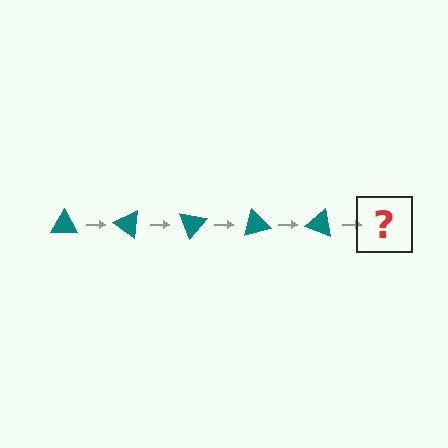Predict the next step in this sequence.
The next step is a teal triangle rotated 175 degrees.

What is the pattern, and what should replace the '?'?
The pattern is that the triangle rotates 35 degrees each step. The '?' should be a teal triangle rotated 175 degrees.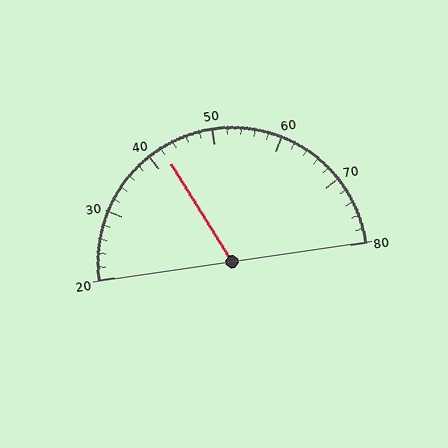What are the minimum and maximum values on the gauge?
The gauge ranges from 20 to 80.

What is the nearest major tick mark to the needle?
The nearest major tick mark is 40.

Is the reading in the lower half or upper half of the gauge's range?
The reading is in the lower half of the range (20 to 80).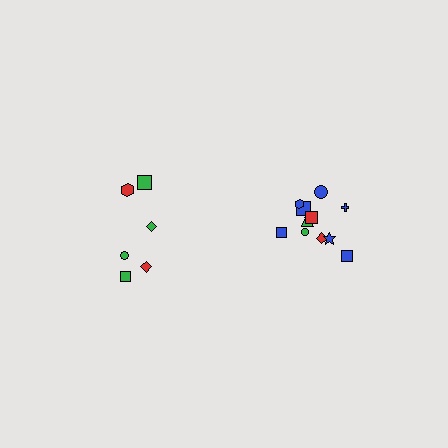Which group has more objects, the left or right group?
The right group.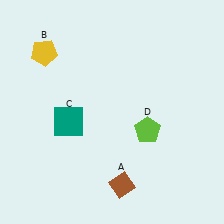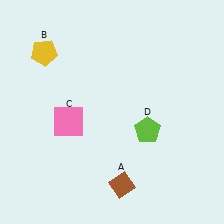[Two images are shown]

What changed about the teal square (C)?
In Image 1, C is teal. In Image 2, it changed to pink.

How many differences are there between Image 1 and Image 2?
There is 1 difference between the two images.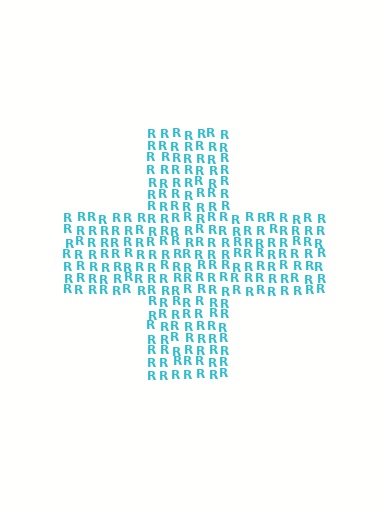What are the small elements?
The small elements are letter R's.